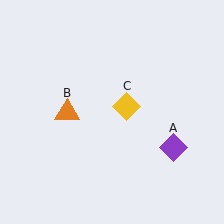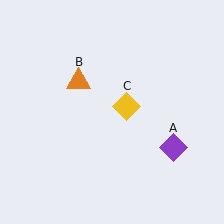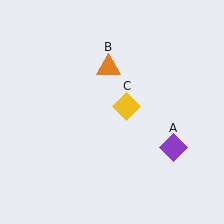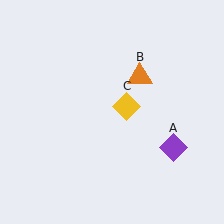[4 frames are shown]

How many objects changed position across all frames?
1 object changed position: orange triangle (object B).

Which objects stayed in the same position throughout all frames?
Purple diamond (object A) and yellow diamond (object C) remained stationary.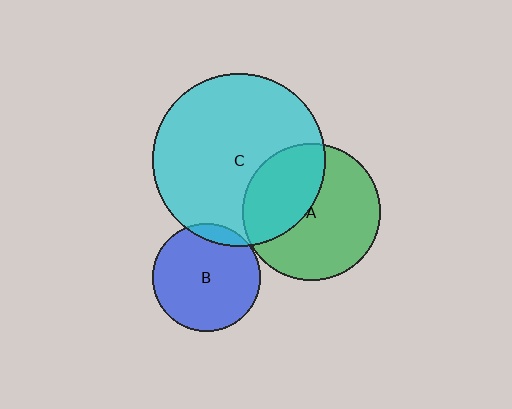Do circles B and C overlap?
Yes.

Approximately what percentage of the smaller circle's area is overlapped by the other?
Approximately 10%.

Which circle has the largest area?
Circle C (cyan).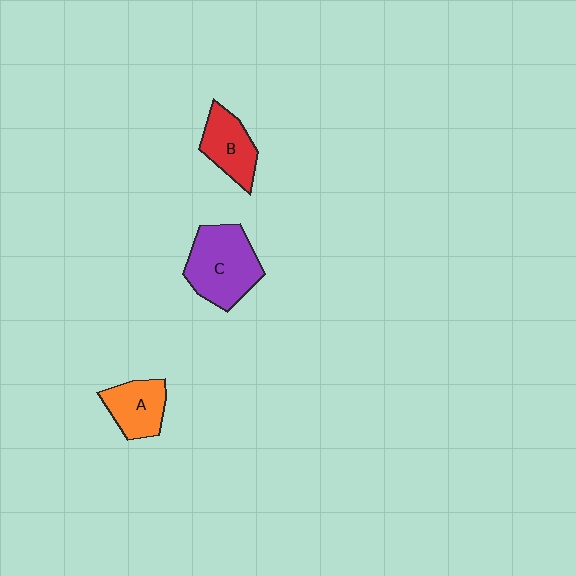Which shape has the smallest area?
Shape A (orange).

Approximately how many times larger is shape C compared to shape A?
Approximately 1.6 times.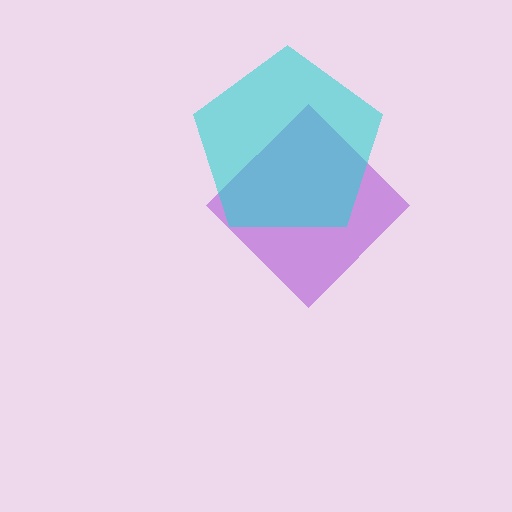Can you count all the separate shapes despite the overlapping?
Yes, there are 2 separate shapes.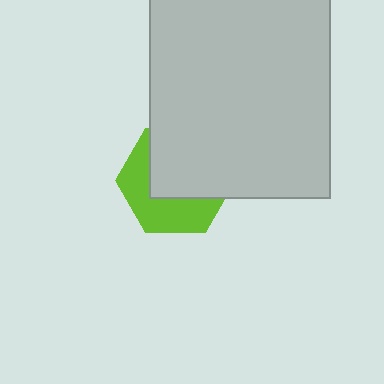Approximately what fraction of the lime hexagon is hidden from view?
Roughly 55% of the lime hexagon is hidden behind the light gray rectangle.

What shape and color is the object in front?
The object in front is a light gray rectangle.